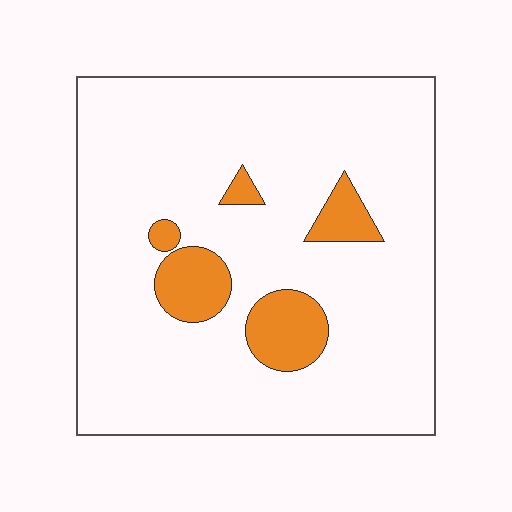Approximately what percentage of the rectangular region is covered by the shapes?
Approximately 10%.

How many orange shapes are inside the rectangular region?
5.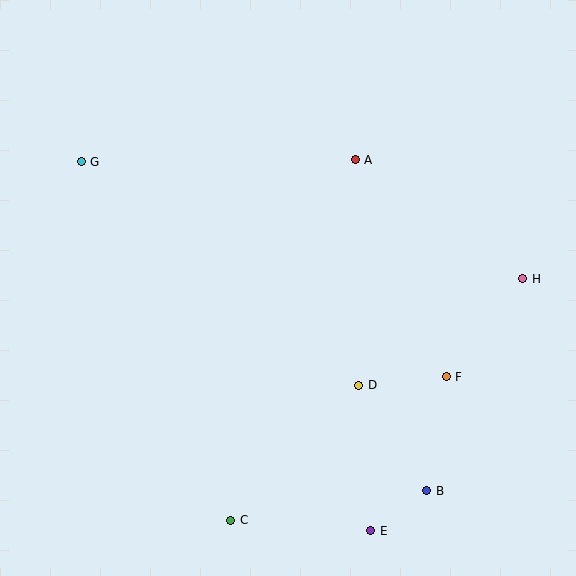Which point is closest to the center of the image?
Point D at (359, 385) is closest to the center.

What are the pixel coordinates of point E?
Point E is at (371, 531).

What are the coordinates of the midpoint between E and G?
The midpoint between E and G is at (226, 346).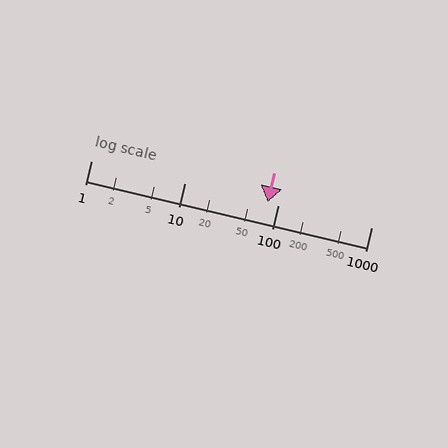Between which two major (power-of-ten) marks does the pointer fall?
The pointer is between 10 and 100.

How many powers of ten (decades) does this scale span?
The scale spans 3 decades, from 1 to 1000.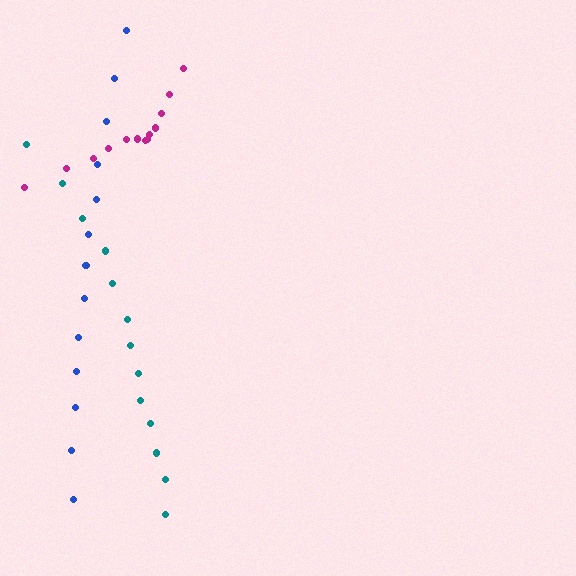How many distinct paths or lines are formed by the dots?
There are 3 distinct paths.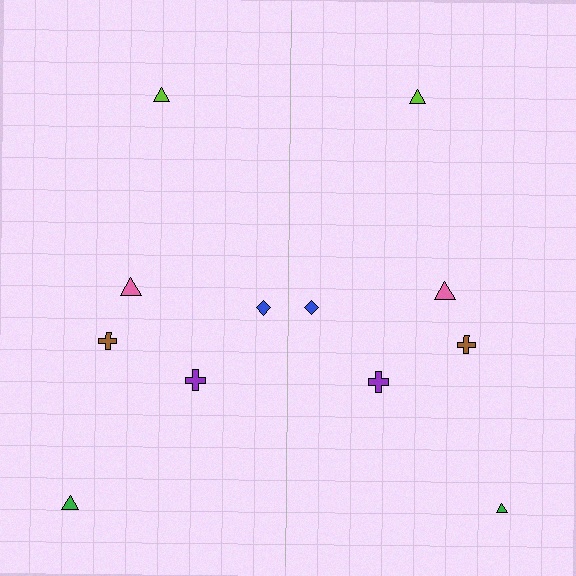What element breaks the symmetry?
The green triangle on the right side has a different size than its mirror counterpart.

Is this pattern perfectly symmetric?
No, the pattern is not perfectly symmetric. The green triangle on the right side has a different size than its mirror counterpart.